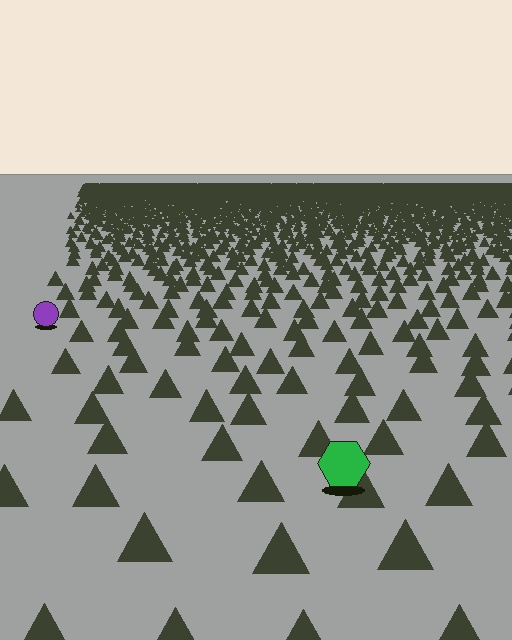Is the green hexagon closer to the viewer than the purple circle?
Yes. The green hexagon is closer — you can tell from the texture gradient: the ground texture is coarser near it.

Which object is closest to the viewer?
The green hexagon is closest. The texture marks near it are larger and more spread out.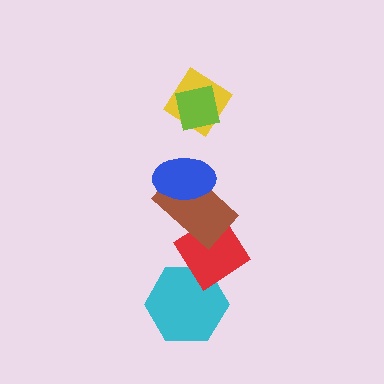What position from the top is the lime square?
The lime square is 1st from the top.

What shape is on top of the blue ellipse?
The yellow diamond is on top of the blue ellipse.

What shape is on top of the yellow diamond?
The lime square is on top of the yellow diamond.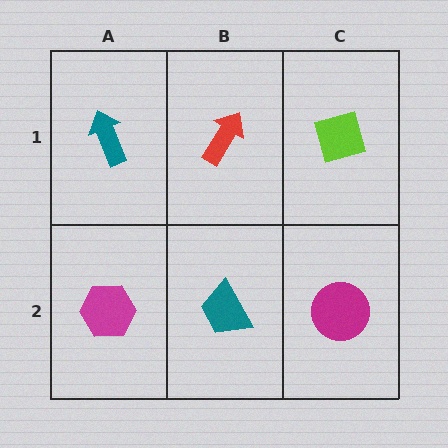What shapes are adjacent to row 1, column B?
A teal trapezoid (row 2, column B), a teal arrow (row 1, column A), a lime square (row 1, column C).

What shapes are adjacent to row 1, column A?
A magenta hexagon (row 2, column A), a red arrow (row 1, column B).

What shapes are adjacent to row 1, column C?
A magenta circle (row 2, column C), a red arrow (row 1, column B).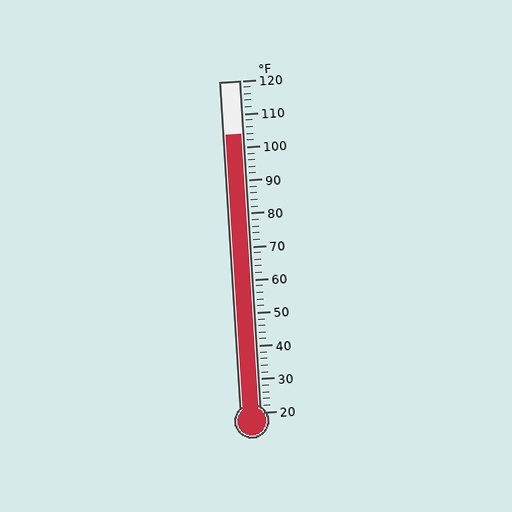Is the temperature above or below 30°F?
The temperature is above 30°F.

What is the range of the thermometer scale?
The thermometer scale ranges from 20°F to 120°F.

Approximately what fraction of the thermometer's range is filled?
The thermometer is filled to approximately 85% of its range.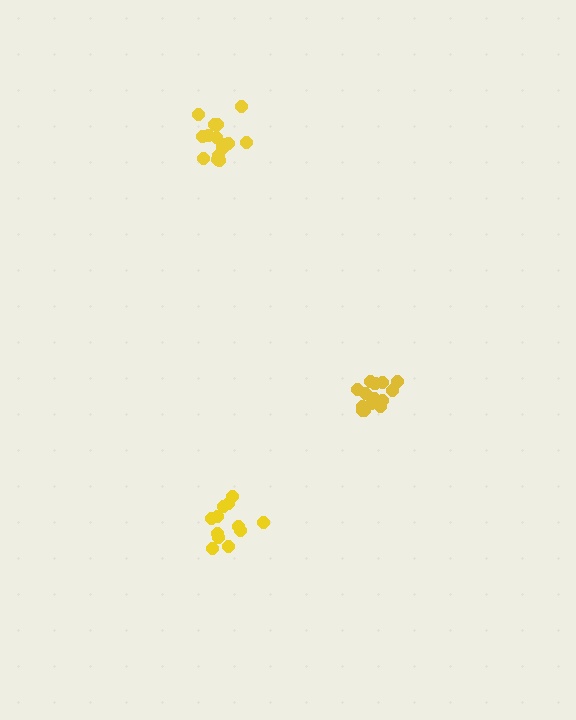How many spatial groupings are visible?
There are 3 spatial groupings.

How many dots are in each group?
Group 1: 16 dots, Group 2: 15 dots, Group 3: 12 dots (43 total).